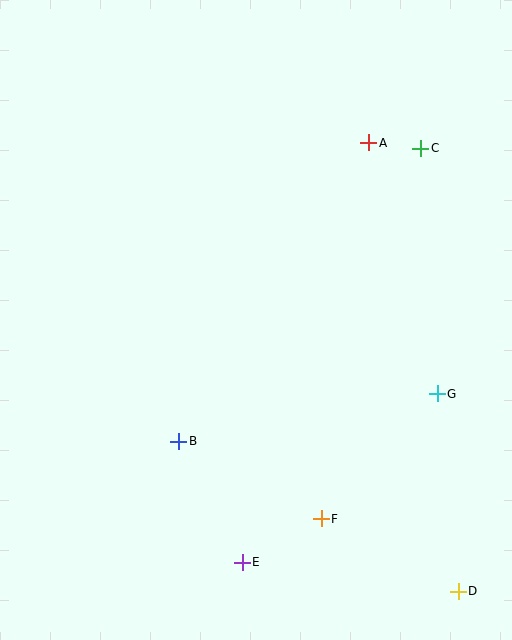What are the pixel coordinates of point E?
Point E is at (242, 562).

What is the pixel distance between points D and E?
The distance between D and E is 218 pixels.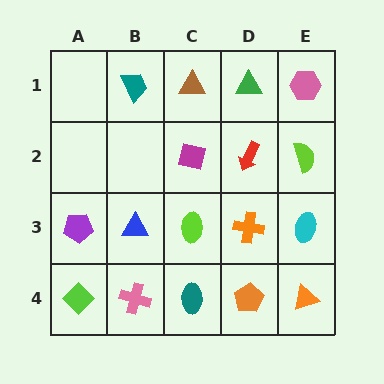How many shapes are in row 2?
3 shapes.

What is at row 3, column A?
A purple pentagon.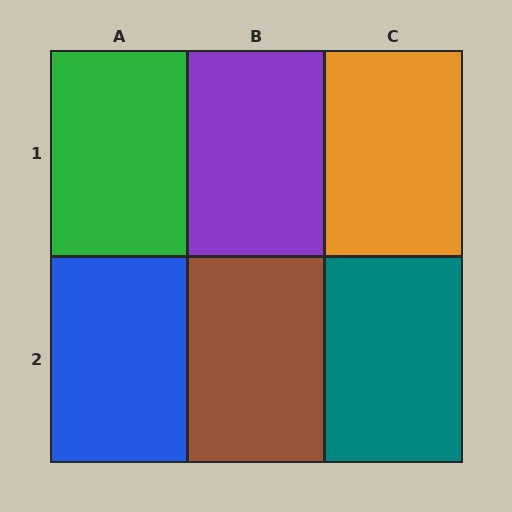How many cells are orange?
1 cell is orange.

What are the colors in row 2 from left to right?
Blue, brown, teal.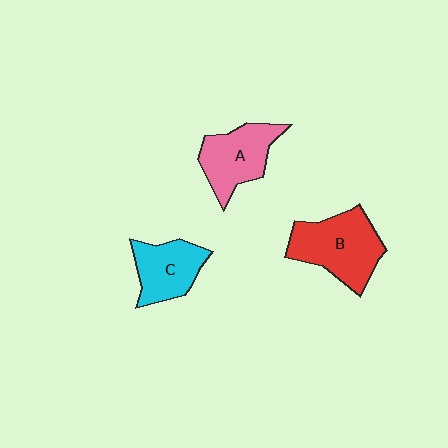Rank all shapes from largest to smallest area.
From largest to smallest: B (red), A (pink), C (cyan).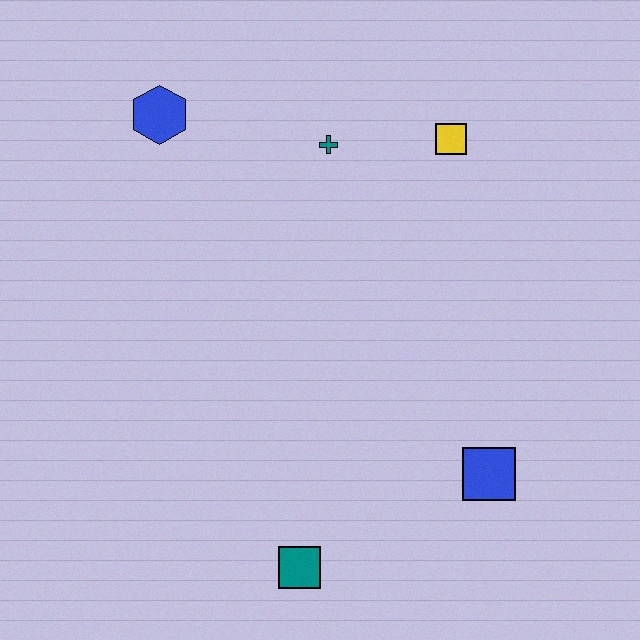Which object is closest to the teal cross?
The yellow square is closest to the teal cross.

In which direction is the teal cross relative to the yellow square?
The teal cross is to the left of the yellow square.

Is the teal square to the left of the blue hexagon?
No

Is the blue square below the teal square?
No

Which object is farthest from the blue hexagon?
The blue square is farthest from the blue hexagon.